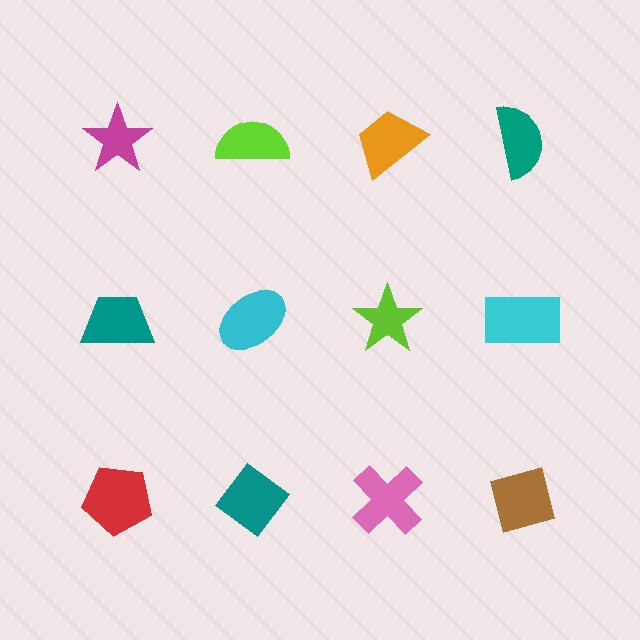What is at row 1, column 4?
A teal semicircle.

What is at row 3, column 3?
A pink cross.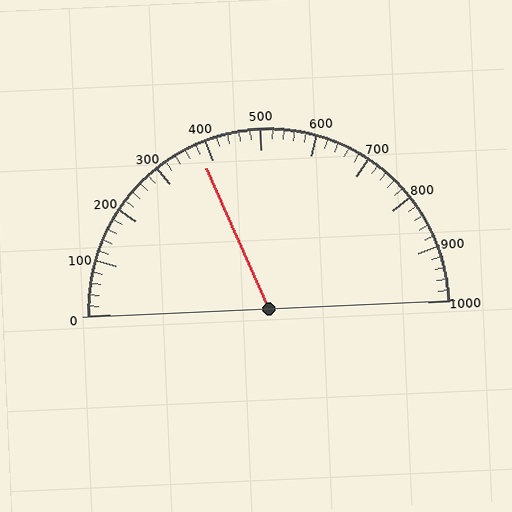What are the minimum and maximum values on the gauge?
The gauge ranges from 0 to 1000.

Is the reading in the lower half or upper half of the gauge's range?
The reading is in the lower half of the range (0 to 1000).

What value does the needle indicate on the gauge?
The needle indicates approximately 380.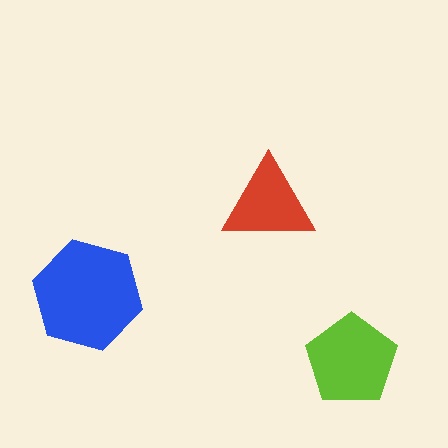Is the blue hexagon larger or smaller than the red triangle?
Larger.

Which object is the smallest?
The red triangle.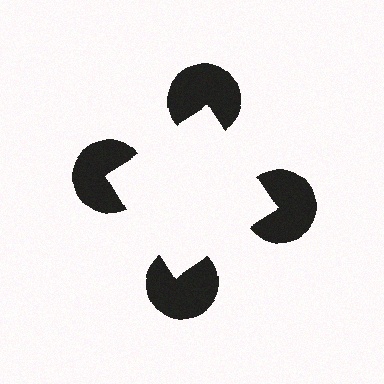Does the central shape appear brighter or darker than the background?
It typically appears slightly brighter than the background, even though no actual brightness change is drawn.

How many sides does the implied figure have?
4 sides.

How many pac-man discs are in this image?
There are 4 — one at each vertex of the illusory square.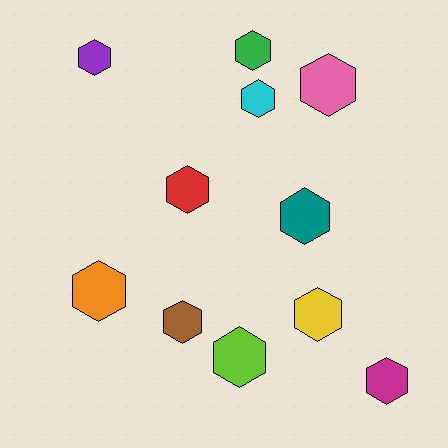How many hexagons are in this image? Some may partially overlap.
There are 11 hexagons.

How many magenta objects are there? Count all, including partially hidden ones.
There is 1 magenta object.